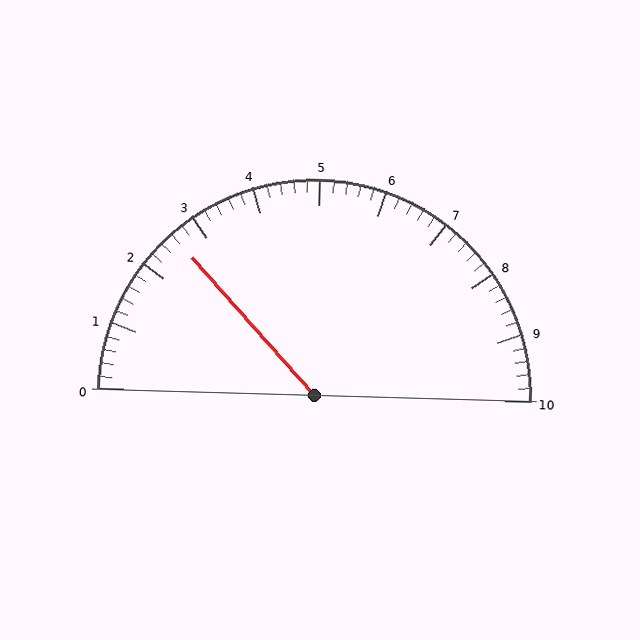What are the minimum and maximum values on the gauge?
The gauge ranges from 0 to 10.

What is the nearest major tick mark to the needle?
The nearest major tick mark is 3.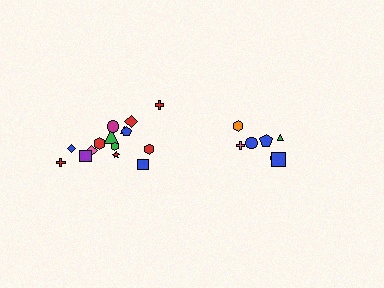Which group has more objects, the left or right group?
The left group.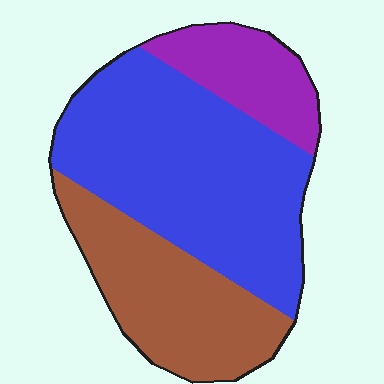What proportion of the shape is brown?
Brown covers around 30% of the shape.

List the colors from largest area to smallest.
From largest to smallest: blue, brown, purple.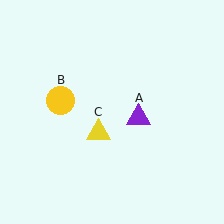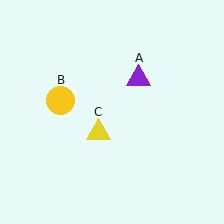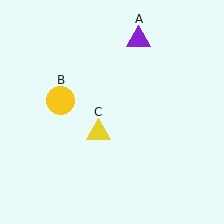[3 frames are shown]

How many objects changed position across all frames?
1 object changed position: purple triangle (object A).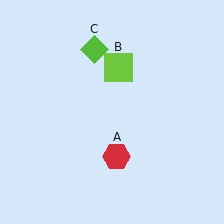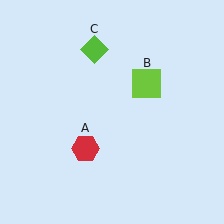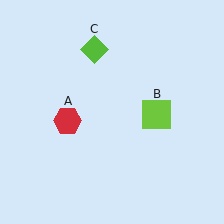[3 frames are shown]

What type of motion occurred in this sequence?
The red hexagon (object A), lime square (object B) rotated clockwise around the center of the scene.